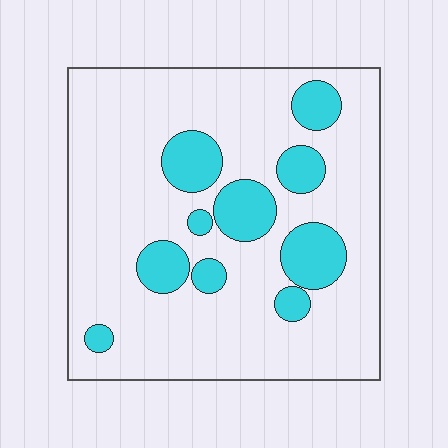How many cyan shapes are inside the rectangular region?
10.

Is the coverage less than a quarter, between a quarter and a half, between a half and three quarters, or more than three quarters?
Less than a quarter.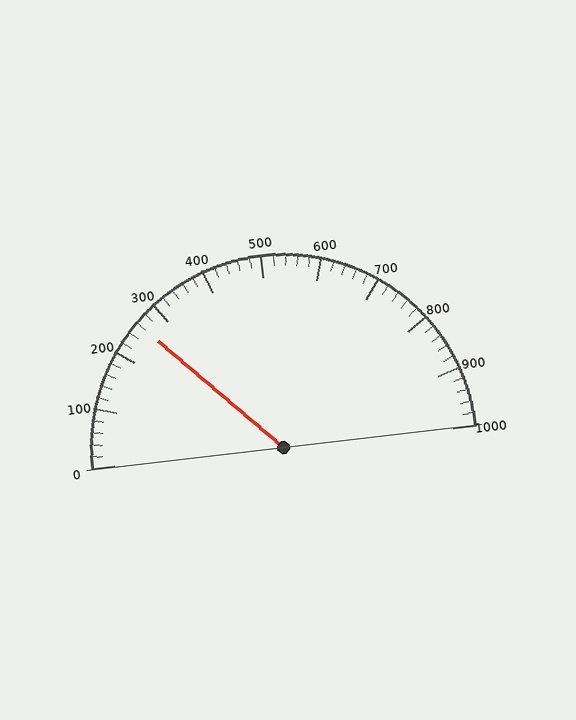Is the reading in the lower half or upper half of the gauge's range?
The reading is in the lower half of the range (0 to 1000).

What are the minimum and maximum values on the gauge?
The gauge ranges from 0 to 1000.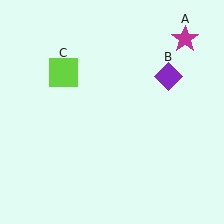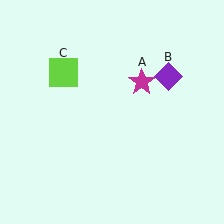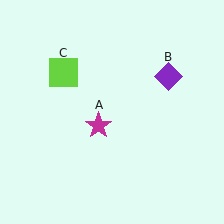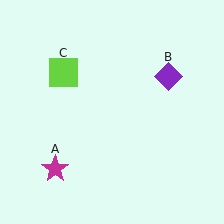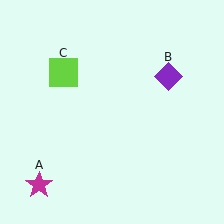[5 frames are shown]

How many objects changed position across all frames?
1 object changed position: magenta star (object A).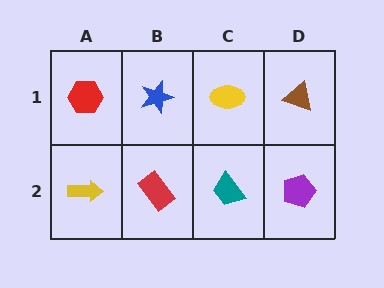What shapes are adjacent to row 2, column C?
A yellow ellipse (row 1, column C), a red rectangle (row 2, column B), a purple pentagon (row 2, column D).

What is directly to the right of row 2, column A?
A red rectangle.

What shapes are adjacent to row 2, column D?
A brown triangle (row 1, column D), a teal trapezoid (row 2, column C).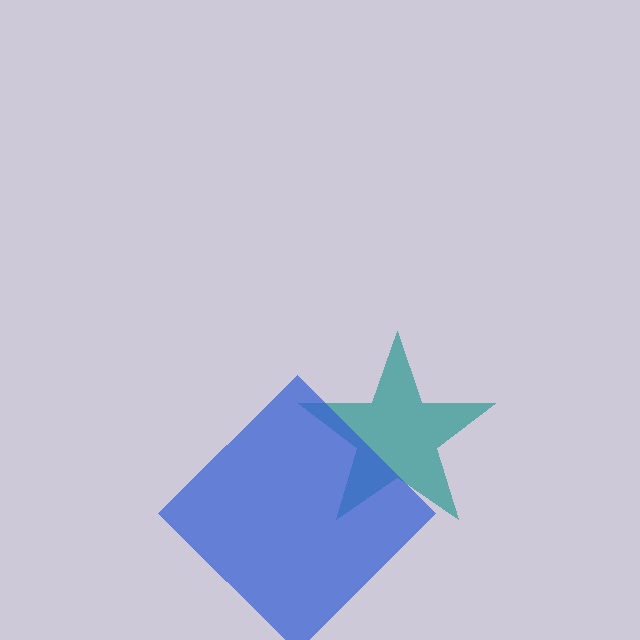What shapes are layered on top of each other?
The layered shapes are: a teal star, a blue diamond.